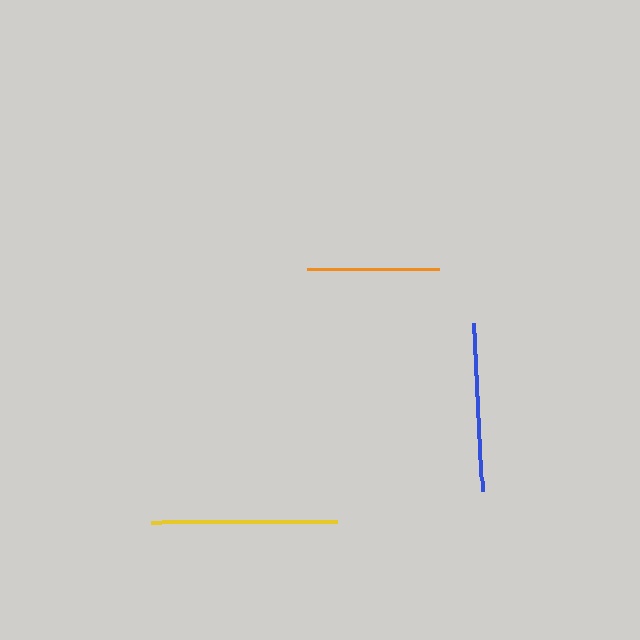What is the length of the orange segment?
The orange segment is approximately 132 pixels long.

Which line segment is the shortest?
The orange line is the shortest at approximately 132 pixels.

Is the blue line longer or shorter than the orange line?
The blue line is longer than the orange line.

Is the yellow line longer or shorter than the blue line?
The yellow line is longer than the blue line.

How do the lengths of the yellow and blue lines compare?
The yellow and blue lines are approximately the same length.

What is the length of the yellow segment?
The yellow segment is approximately 186 pixels long.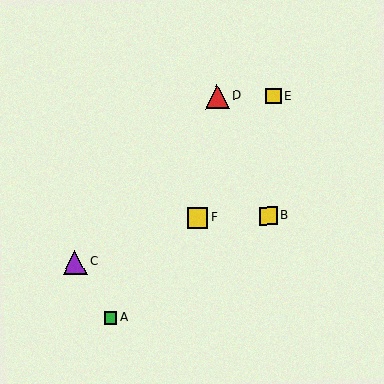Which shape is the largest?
The purple triangle (labeled C) is the largest.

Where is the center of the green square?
The center of the green square is at (111, 318).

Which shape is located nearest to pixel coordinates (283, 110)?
The yellow square (labeled E) at (273, 97) is nearest to that location.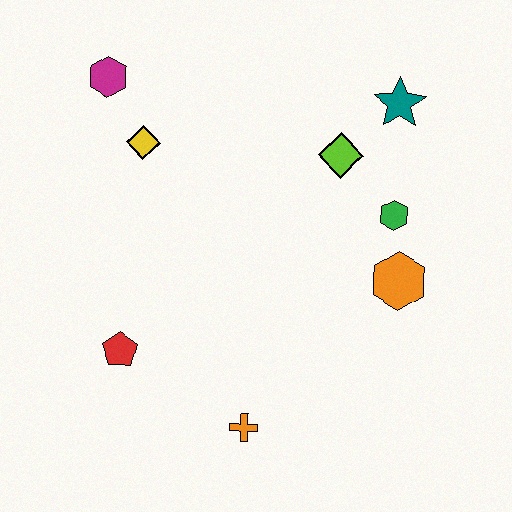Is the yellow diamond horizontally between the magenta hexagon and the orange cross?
Yes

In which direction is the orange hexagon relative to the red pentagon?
The orange hexagon is to the right of the red pentagon.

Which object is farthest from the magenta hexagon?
The orange cross is farthest from the magenta hexagon.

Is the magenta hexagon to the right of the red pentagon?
No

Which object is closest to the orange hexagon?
The green hexagon is closest to the orange hexagon.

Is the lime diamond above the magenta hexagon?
No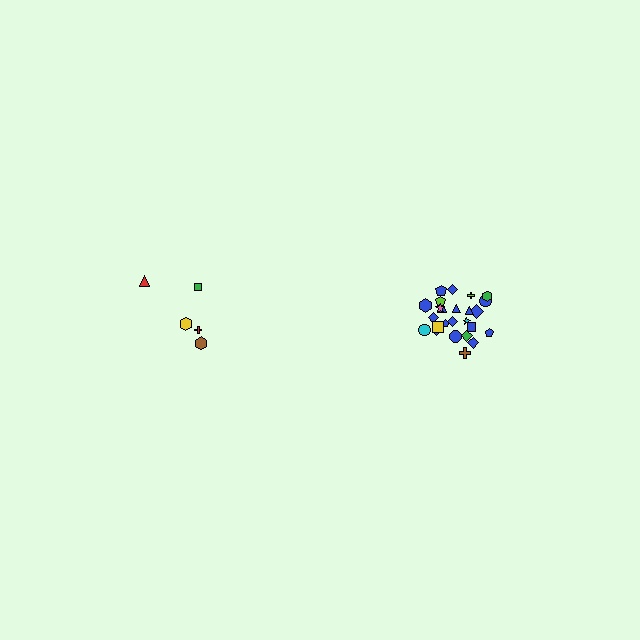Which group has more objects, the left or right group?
The right group.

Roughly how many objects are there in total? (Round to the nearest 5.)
Roughly 30 objects in total.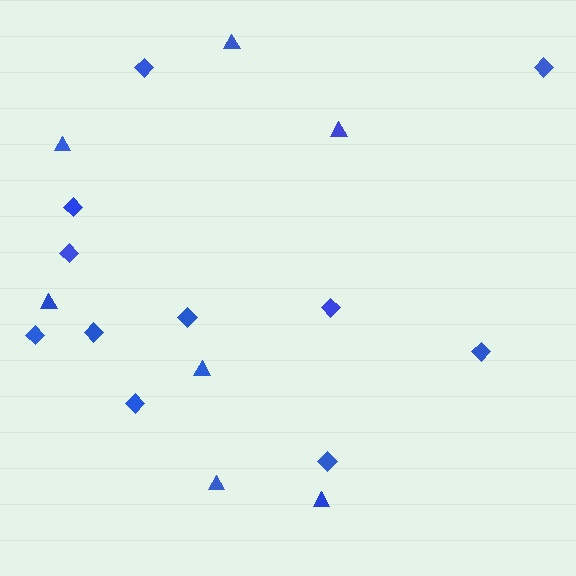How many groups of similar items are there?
There are 2 groups: one group of triangles (7) and one group of diamonds (11).